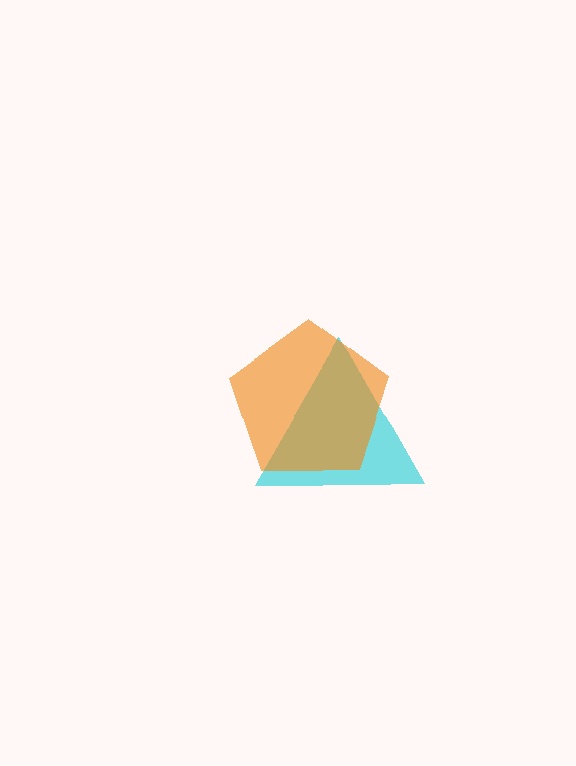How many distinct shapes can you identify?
There are 2 distinct shapes: a cyan triangle, an orange pentagon.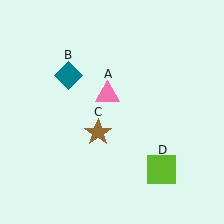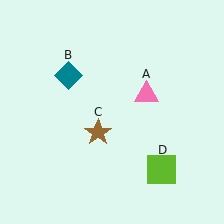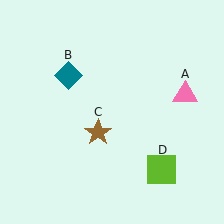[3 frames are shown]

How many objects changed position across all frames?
1 object changed position: pink triangle (object A).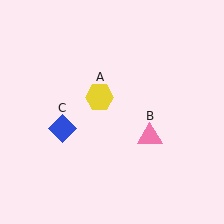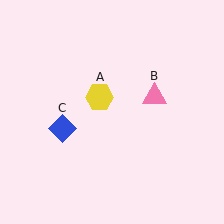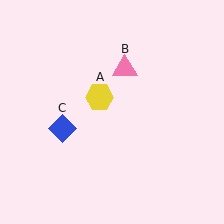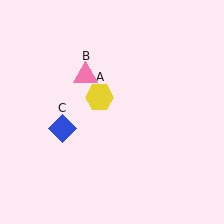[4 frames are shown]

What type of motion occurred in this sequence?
The pink triangle (object B) rotated counterclockwise around the center of the scene.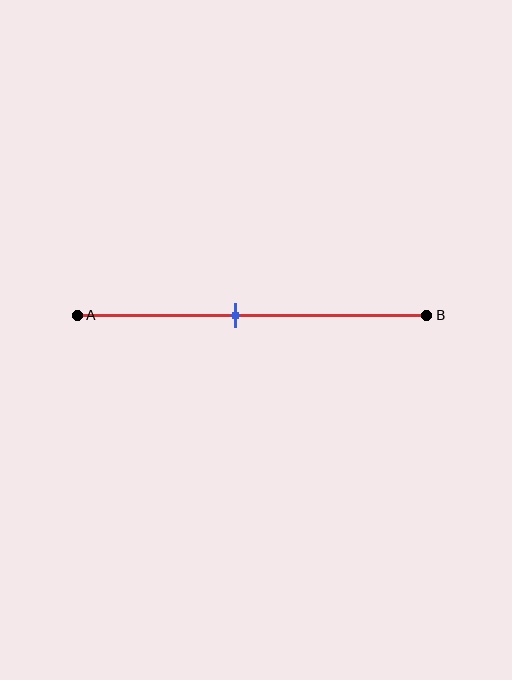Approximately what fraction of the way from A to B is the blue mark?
The blue mark is approximately 45% of the way from A to B.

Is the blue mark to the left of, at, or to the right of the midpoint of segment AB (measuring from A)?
The blue mark is to the left of the midpoint of segment AB.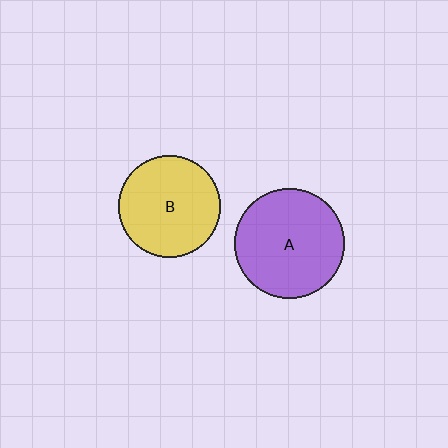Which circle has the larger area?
Circle A (purple).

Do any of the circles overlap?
No, none of the circles overlap.